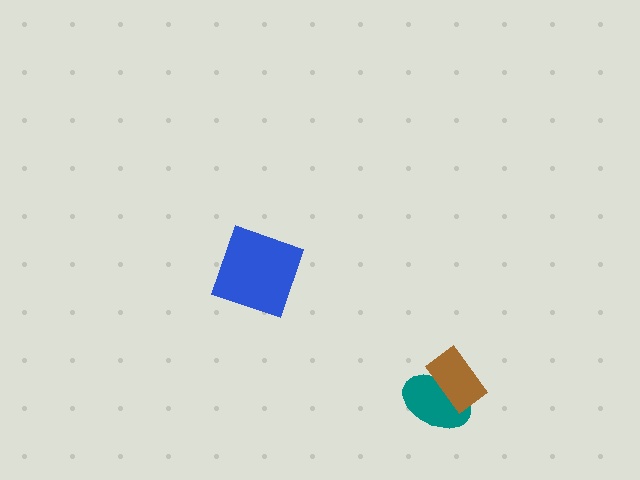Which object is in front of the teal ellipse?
The brown rectangle is in front of the teal ellipse.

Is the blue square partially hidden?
No, no other shape covers it.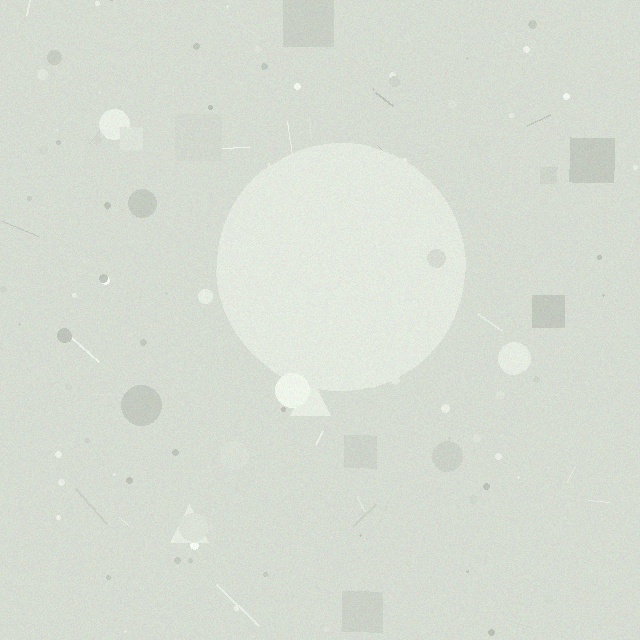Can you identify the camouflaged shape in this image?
The camouflaged shape is a circle.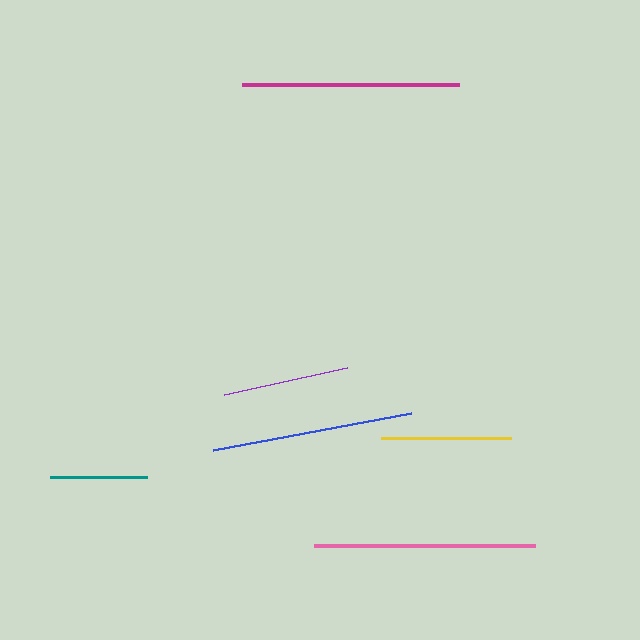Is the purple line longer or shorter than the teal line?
The purple line is longer than the teal line.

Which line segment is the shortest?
The teal line is the shortest at approximately 97 pixels.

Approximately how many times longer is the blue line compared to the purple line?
The blue line is approximately 1.6 times the length of the purple line.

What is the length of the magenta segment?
The magenta segment is approximately 217 pixels long.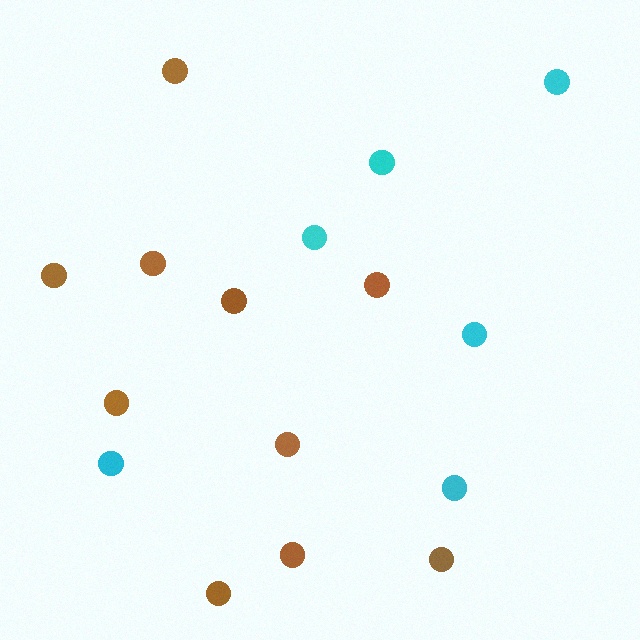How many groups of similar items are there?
There are 2 groups: one group of brown circles (10) and one group of cyan circles (6).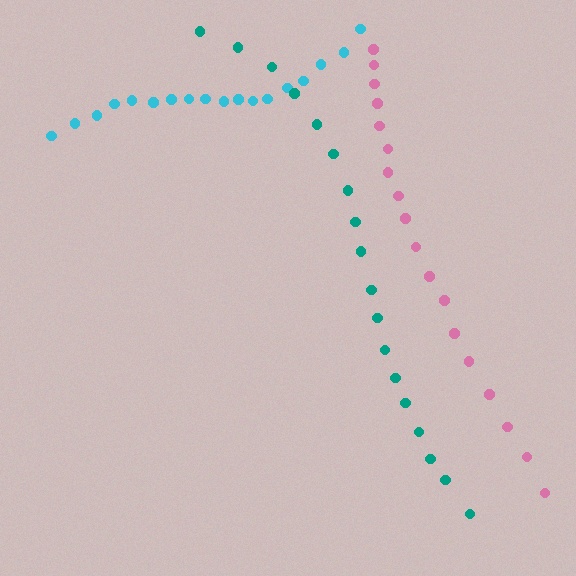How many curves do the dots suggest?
There are 3 distinct paths.